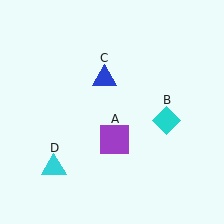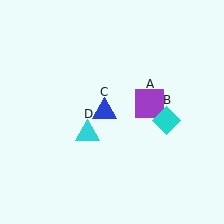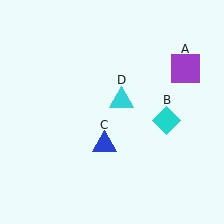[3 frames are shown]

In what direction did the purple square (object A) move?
The purple square (object A) moved up and to the right.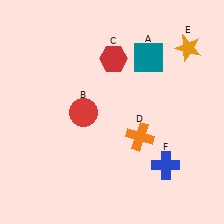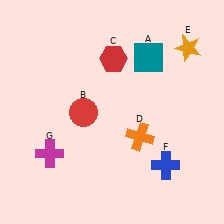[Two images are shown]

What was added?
A magenta cross (G) was added in Image 2.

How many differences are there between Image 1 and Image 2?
There is 1 difference between the two images.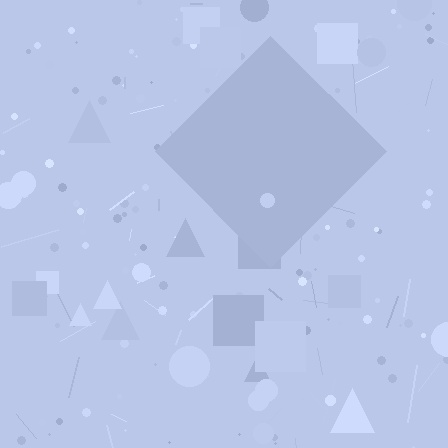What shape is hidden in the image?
A diamond is hidden in the image.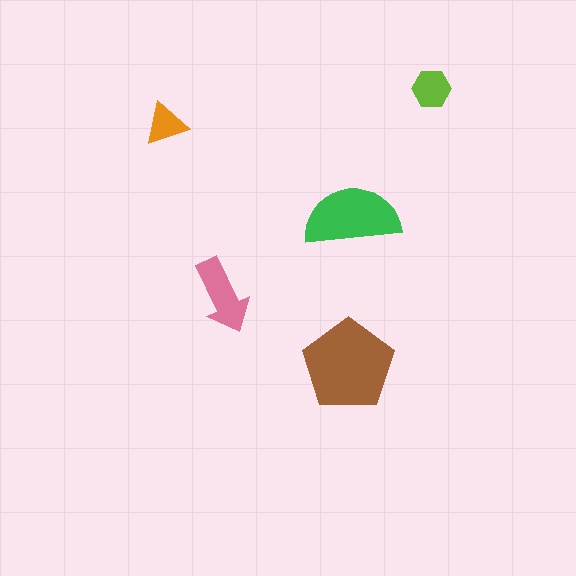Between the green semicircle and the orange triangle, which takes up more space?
The green semicircle.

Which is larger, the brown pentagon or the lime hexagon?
The brown pentagon.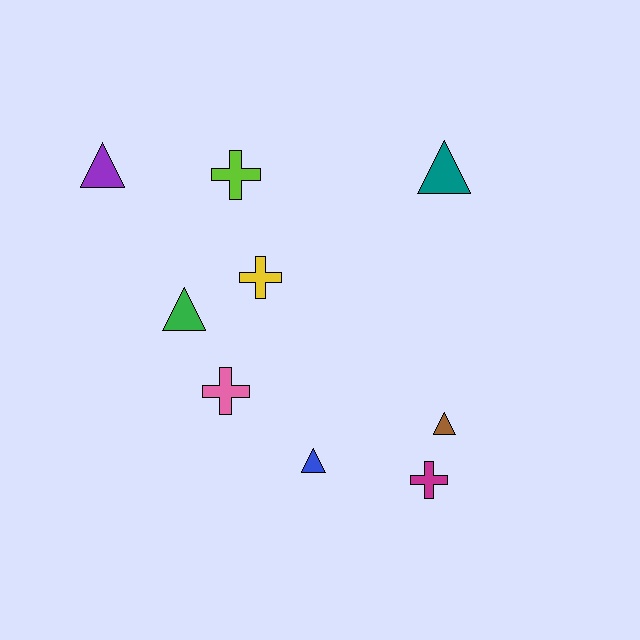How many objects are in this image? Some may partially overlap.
There are 9 objects.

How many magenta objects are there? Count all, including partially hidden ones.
There is 1 magenta object.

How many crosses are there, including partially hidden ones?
There are 4 crosses.